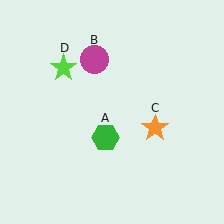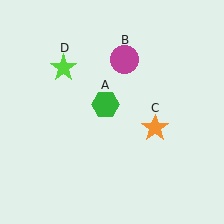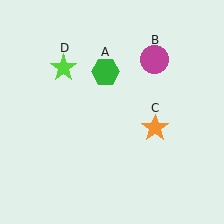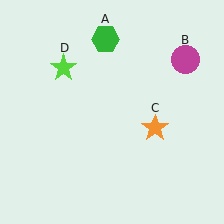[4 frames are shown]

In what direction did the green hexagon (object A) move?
The green hexagon (object A) moved up.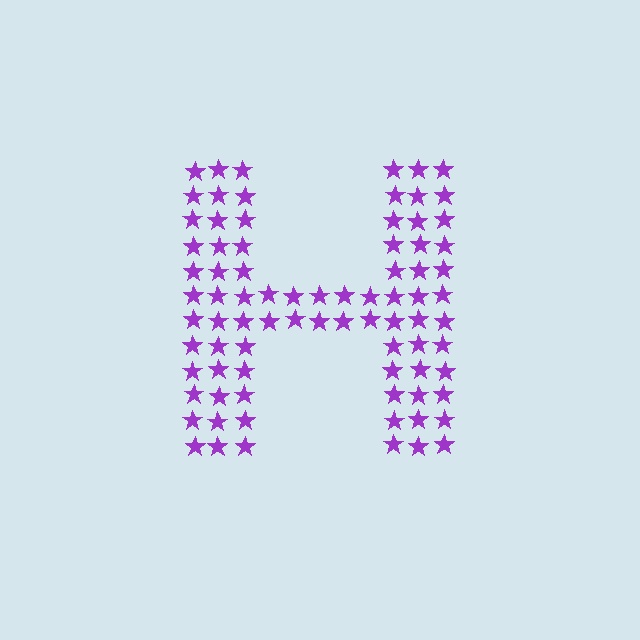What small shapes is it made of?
It is made of small stars.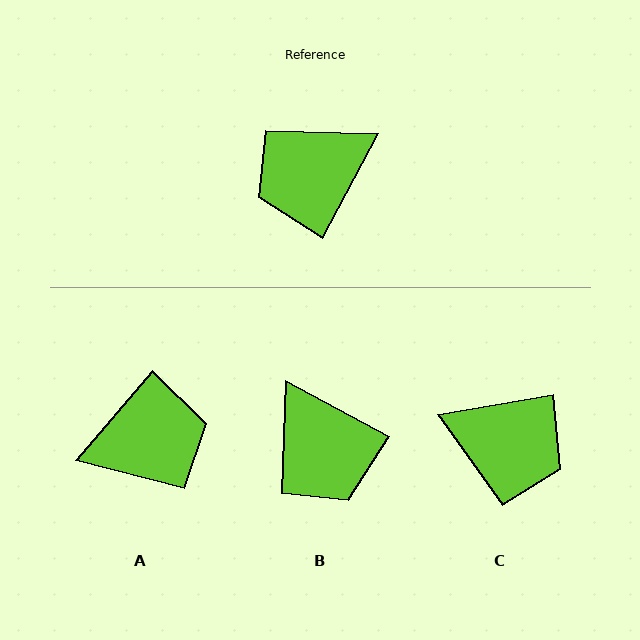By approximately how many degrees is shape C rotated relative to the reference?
Approximately 128 degrees counter-clockwise.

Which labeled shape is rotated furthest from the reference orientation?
A, about 167 degrees away.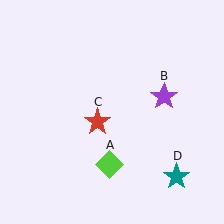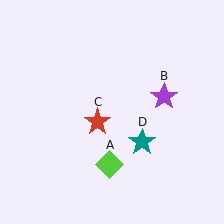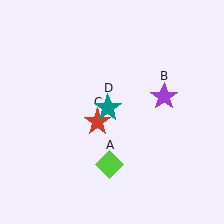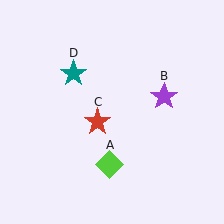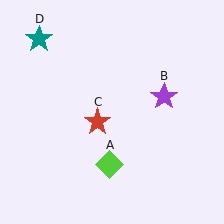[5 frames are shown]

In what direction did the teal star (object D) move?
The teal star (object D) moved up and to the left.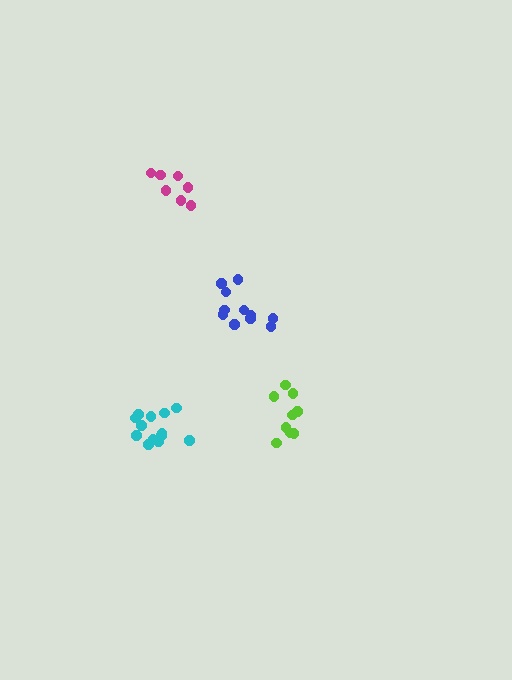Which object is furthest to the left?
The cyan cluster is leftmost.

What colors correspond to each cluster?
The clusters are colored: lime, cyan, blue, magenta.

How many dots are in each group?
Group 1: 9 dots, Group 2: 13 dots, Group 3: 11 dots, Group 4: 7 dots (40 total).